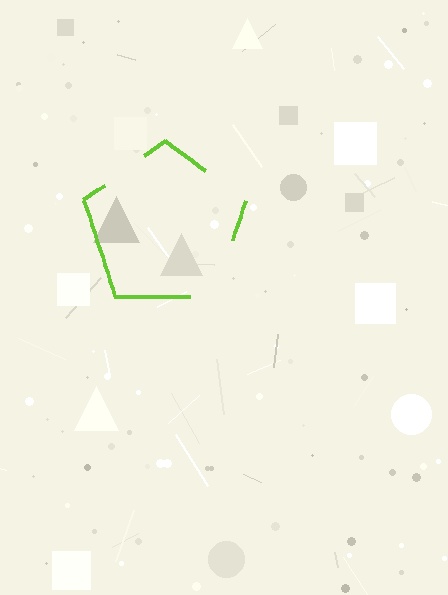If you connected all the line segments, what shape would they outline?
They would outline a pentagon.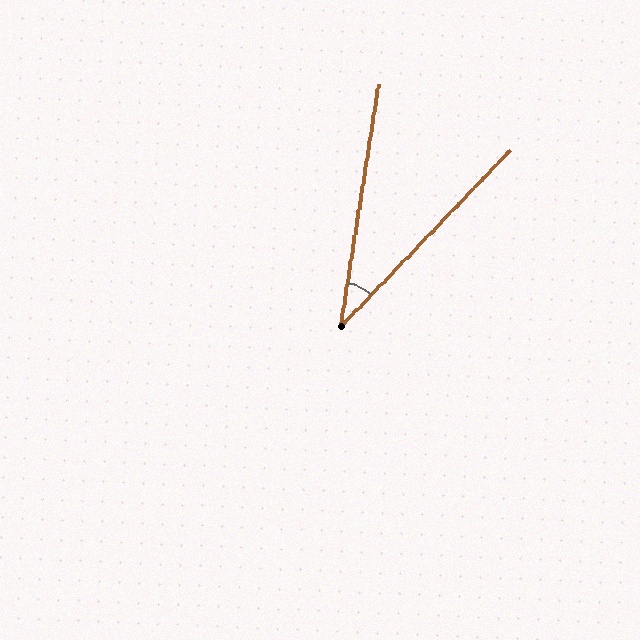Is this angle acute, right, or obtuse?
It is acute.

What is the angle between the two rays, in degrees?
Approximately 35 degrees.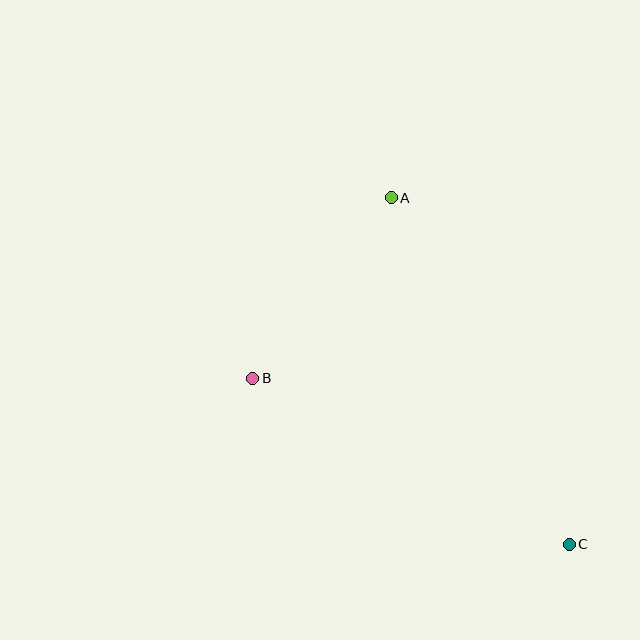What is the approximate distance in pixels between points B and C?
The distance between B and C is approximately 358 pixels.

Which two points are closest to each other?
Points A and B are closest to each other.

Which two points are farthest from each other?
Points A and C are farthest from each other.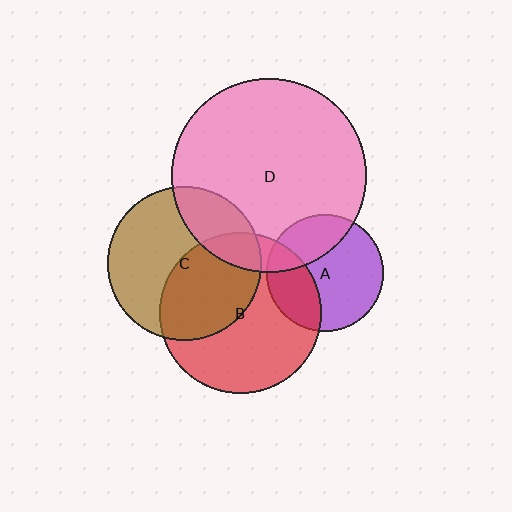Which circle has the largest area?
Circle D (pink).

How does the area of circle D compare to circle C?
Approximately 1.6 times.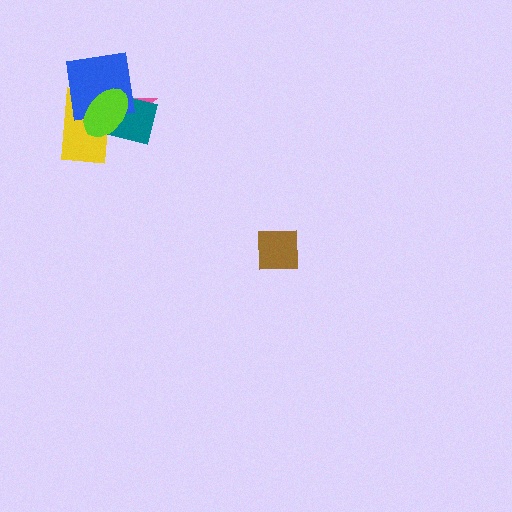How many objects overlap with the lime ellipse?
4 objects overlap with the lime ellipse.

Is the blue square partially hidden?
Yes, it is partially covered by another shape.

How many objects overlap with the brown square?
0 objects overlap with the brown square.